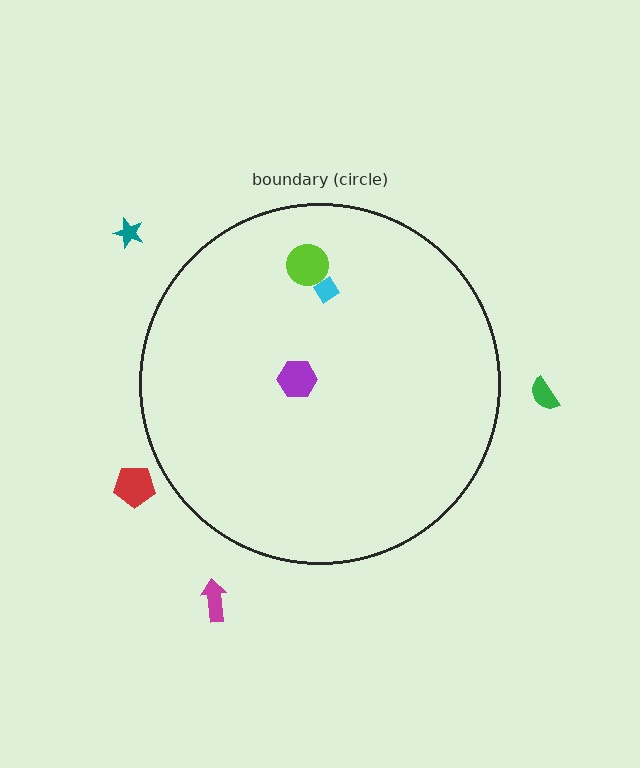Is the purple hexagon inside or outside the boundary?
Inside.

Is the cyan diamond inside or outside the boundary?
Inside.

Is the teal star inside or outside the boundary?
Outside.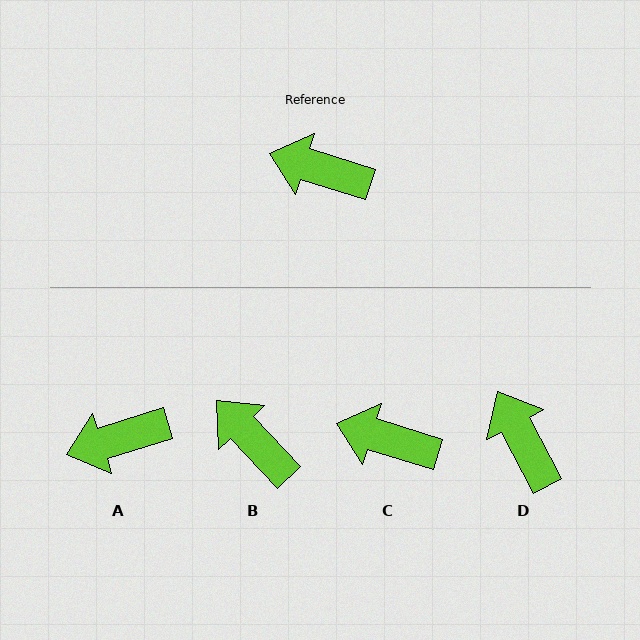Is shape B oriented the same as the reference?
No, it is off by about 29 degrees.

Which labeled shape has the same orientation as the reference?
C.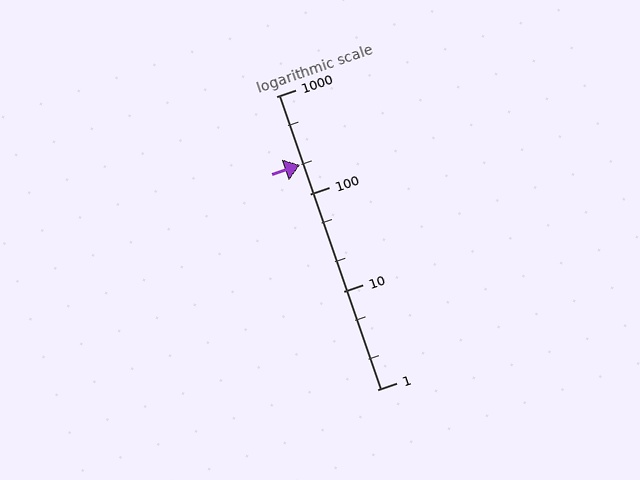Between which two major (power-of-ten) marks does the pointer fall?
The pointer is between 100 and 1000.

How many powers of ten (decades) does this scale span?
The scale spans 3 decades, from 1 to 1000.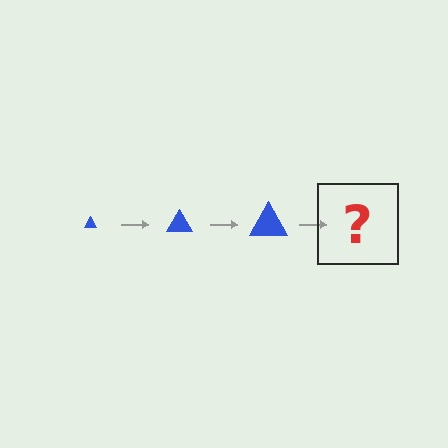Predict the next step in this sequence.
The next step is a blue triangle, larger than the previous one.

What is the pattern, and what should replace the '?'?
The pattern is that the triangle gets progressively larger each step. The '?' should be a blue triangle, larger than the previous one.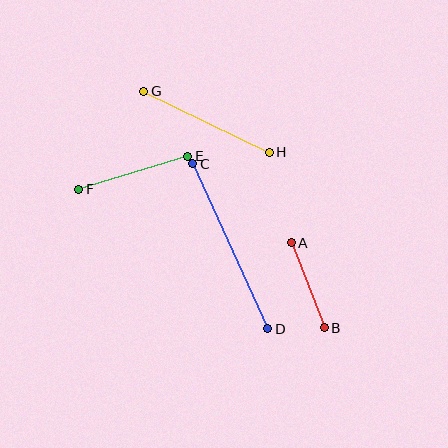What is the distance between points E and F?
The distance is approximately 114 pixels.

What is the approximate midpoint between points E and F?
The midpoint is at approximately (133, 173) pixels.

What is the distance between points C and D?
The distance is approximately 181 pixels.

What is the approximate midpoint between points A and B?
The midpoint is at approximately (308, 285) pixels.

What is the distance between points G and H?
The distance is approximately 139 pixels.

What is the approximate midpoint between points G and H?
The midpoint is at approximately (206, 122) pixels.